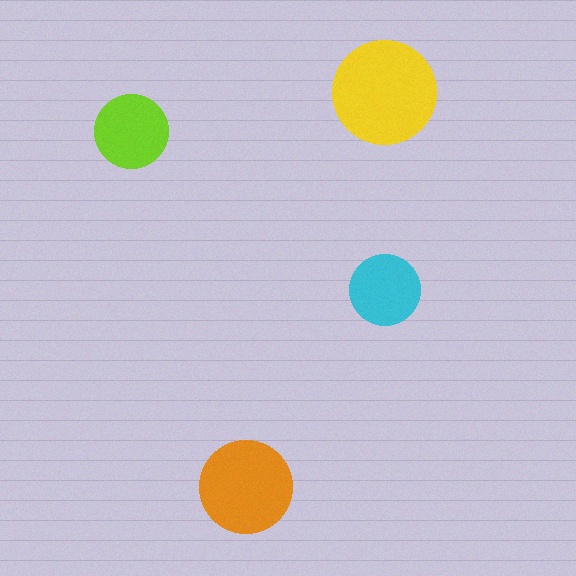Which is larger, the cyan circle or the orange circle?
The orange one.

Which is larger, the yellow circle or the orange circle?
The yellow one.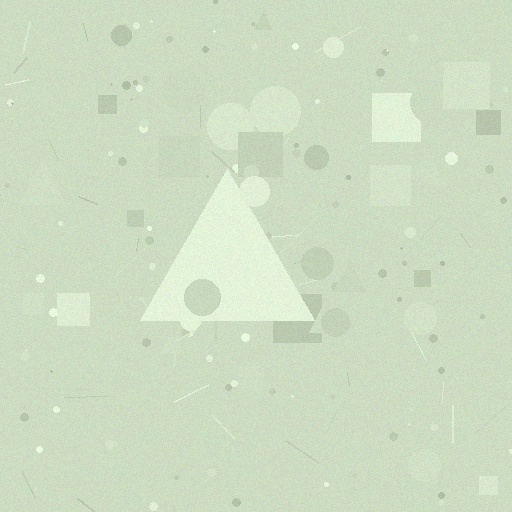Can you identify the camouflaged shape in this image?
The camouflaged shape is a triangle.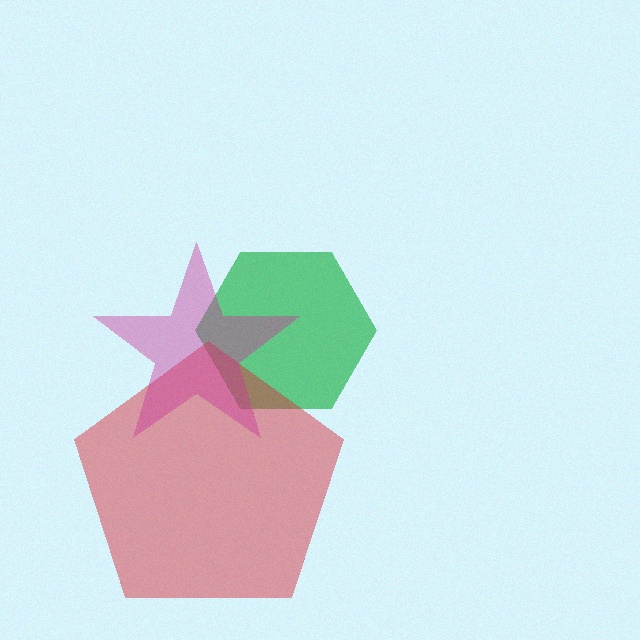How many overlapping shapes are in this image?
There are 3 overlapping shapes in the image.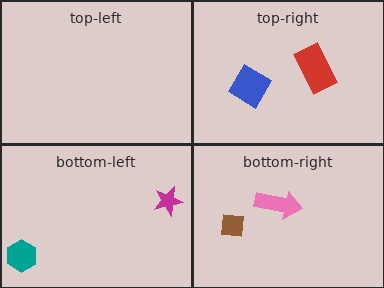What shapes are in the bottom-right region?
The pink arrow, the brown square.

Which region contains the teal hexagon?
The bottom-left region.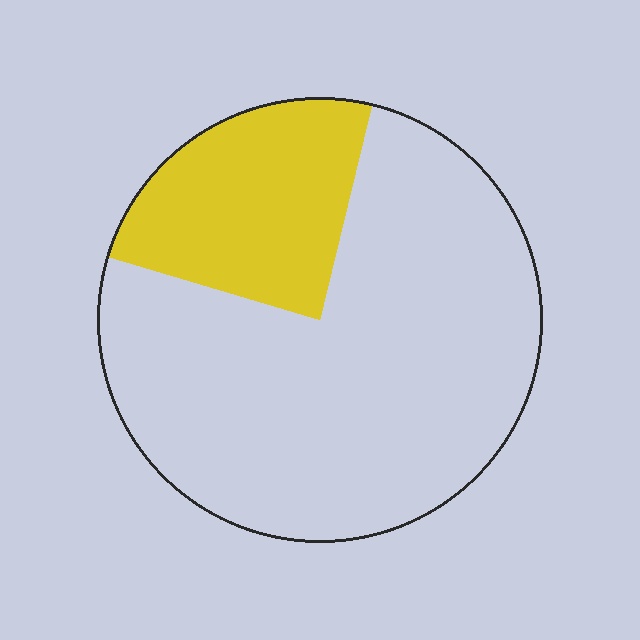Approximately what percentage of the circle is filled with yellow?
Approximately 25%.